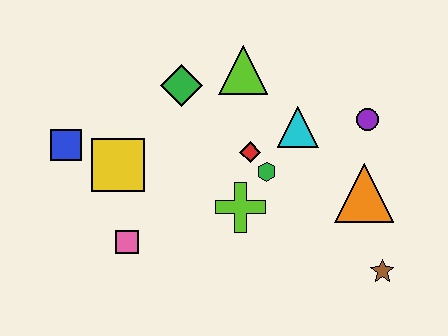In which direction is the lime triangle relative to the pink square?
The lime triangle is above the pink square.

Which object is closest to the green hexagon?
The red diamond is closest to the green hexagon.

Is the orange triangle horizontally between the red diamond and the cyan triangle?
No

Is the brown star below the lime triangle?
Yes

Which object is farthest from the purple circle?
The blue square is farthest from the purple circle.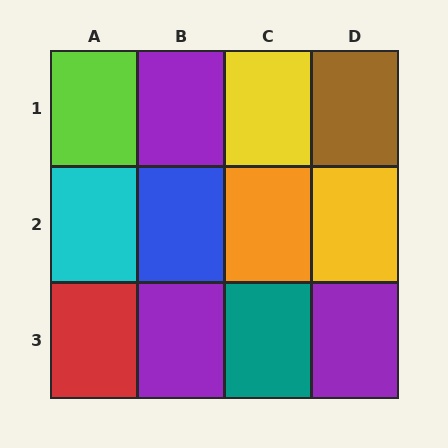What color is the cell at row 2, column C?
Orange.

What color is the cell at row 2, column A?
Cyan.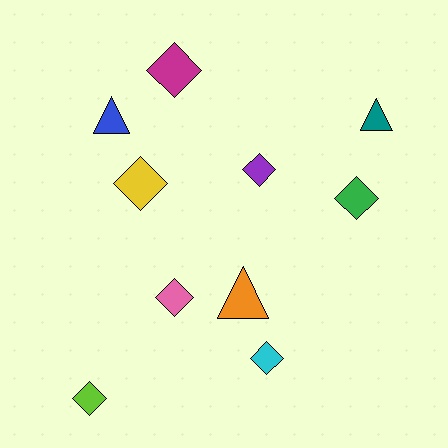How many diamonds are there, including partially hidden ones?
There are 7 diamonds.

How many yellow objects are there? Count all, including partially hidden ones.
There is 1 yellow object.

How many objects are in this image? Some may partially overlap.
There are 10 objects.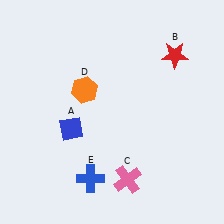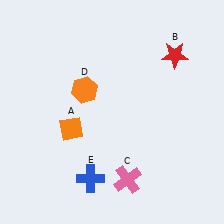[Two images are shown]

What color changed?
The diamond (A) changed from blue in Image 1 to orange in Image 2.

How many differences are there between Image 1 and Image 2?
There is 1 difference between the two images.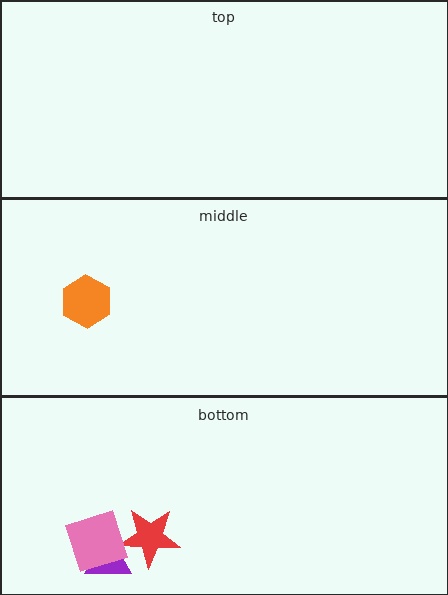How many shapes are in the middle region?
1.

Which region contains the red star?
The bottom region.